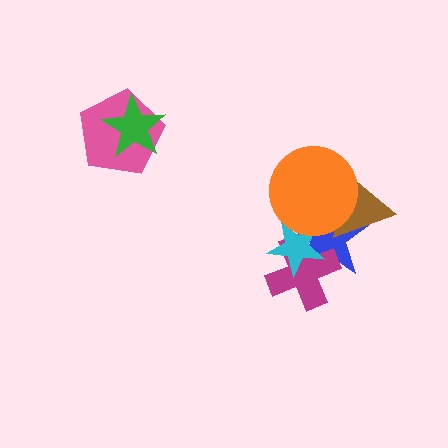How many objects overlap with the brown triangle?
2 objects overlap with the brown triangle.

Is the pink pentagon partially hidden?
Yes, it is partially covered by another shape.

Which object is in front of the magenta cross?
The cyan star is in front of the magenta cross.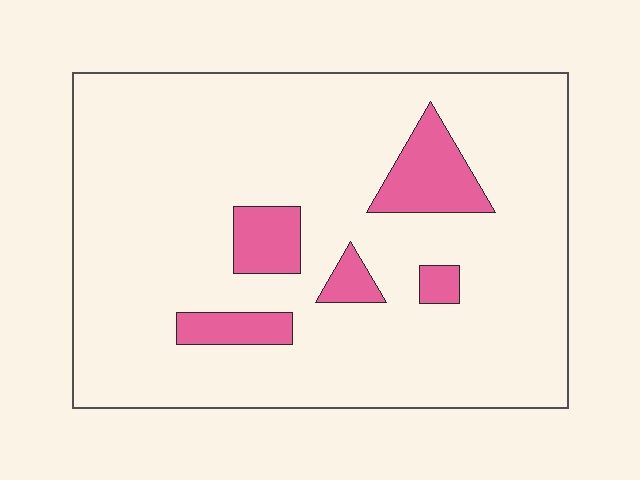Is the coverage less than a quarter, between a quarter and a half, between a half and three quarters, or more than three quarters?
Less than a quarter.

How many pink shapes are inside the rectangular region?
5.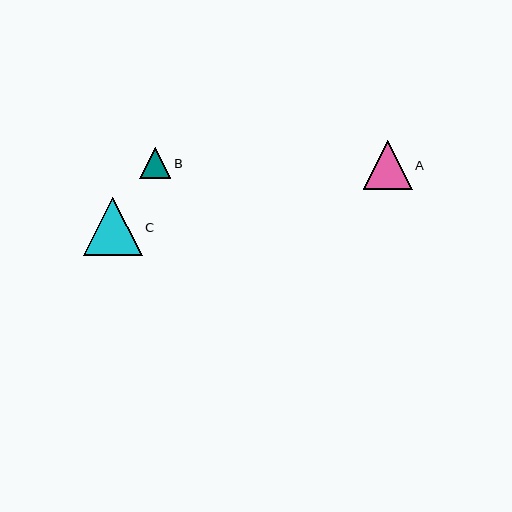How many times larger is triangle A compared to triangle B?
Triangle A is approximately 1.6 times the size of triangle B.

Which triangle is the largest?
Triangle C is the largest with a size of approximately 59 pixels.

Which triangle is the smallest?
Triangle B is the smallest with a size of approximately 31 pixels.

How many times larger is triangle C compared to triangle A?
Triangle C is approximately 1.2 times the size of triangle A.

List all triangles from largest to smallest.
From largest to smallest: C, A, B.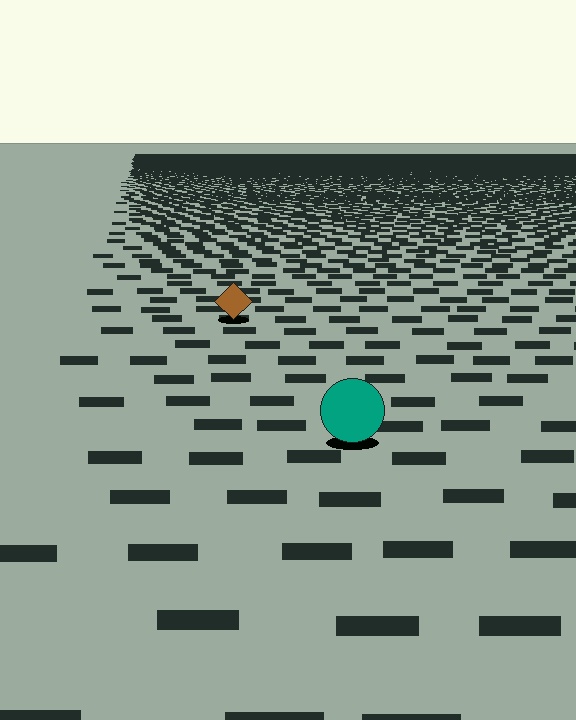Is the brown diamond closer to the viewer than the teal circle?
No. The teal circle is closer — you can tell from the texture gradient: the ground texture is coarser near it.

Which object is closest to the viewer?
The teal circle is closest. The texture marks near it are larger and more spread out.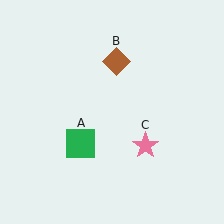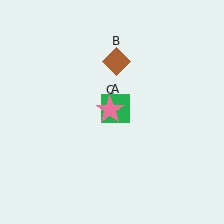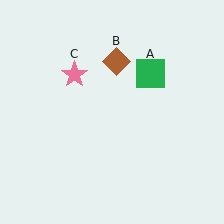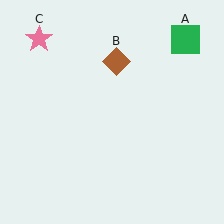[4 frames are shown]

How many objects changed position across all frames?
2 objects changed position: green square (object A), pink star (object C).